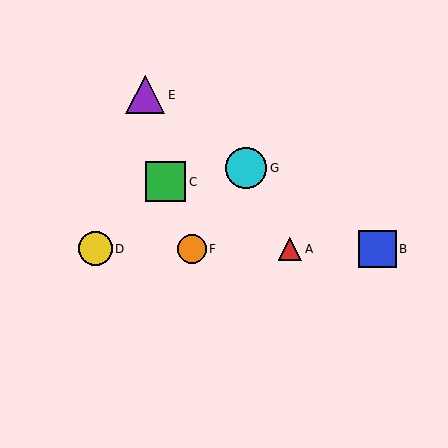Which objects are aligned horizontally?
Objects A, B, D, F are aligned horizontally.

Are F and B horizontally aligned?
Yes, both are at y≈249.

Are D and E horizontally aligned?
No, D is at y≈249 and E is at y≈95.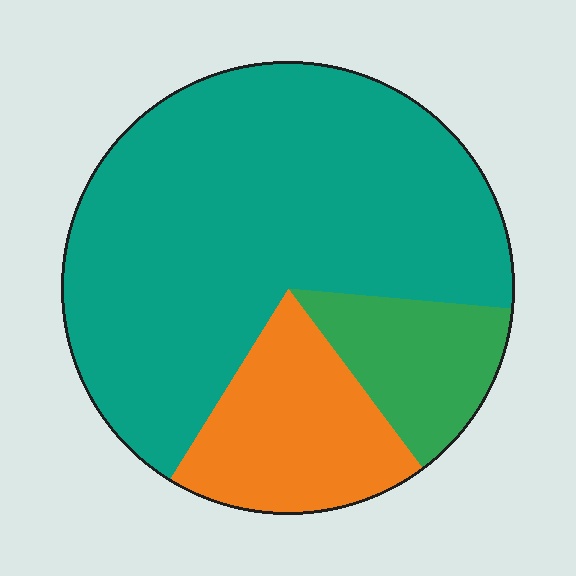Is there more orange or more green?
Orange.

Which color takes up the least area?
Green, at roughly 15%.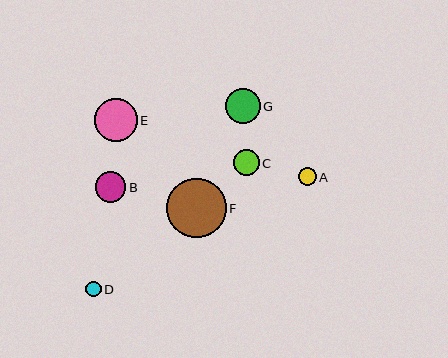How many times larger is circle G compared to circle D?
Circle G is approximately 2.3 times the size of circle D.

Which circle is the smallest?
Circle D is the smallest with a size of approximately 16 pixels.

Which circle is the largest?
Circle F is the largest with a size of approximately 59 pixels.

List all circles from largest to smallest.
From largest to smallest: F, E, G, B, C, A, D.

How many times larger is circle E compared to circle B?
Circle E is approximately 1.4 times the size of circle B.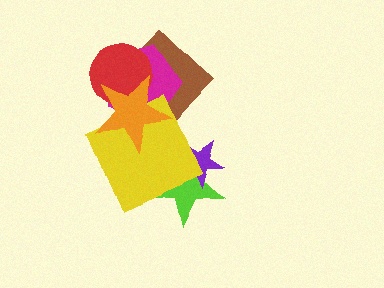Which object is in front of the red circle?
The orange star is in front of the red circle.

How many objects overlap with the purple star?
2 objects overlap with the purple star.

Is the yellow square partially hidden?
Yes, it is partially covered by another shape.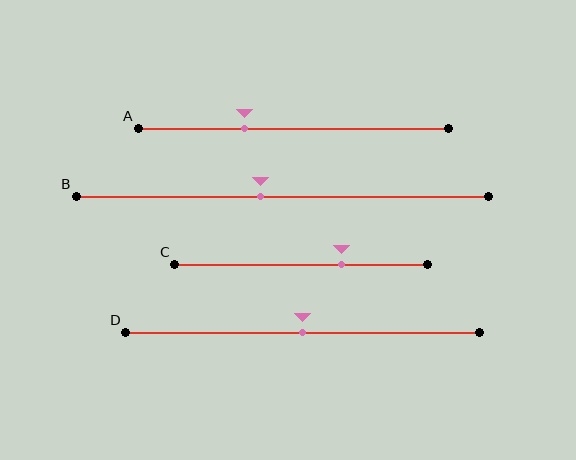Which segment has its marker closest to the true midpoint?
Segment D has its marker closest to the true midpoint.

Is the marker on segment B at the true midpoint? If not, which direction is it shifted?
No, the marker on segment B is shifted to the left by about 5% of the segment length.